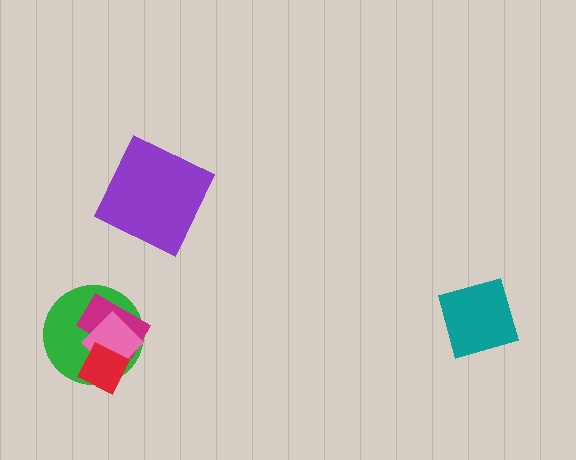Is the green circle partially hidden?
Yes, it is partially covered by another shape.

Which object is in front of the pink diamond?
The red diamond is in front of the pink diamond.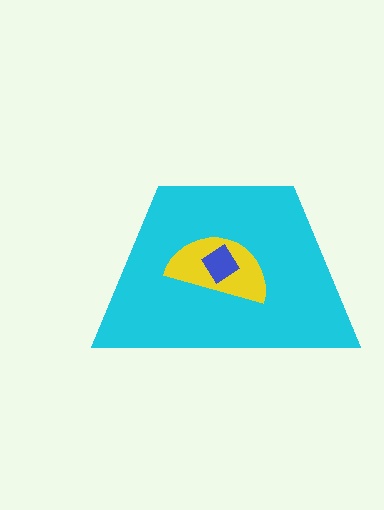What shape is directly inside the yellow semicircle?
The blue diamond.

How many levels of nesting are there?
3.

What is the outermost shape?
The cyan trapezoid.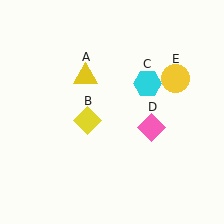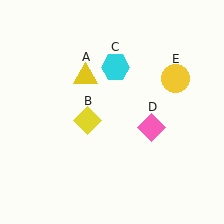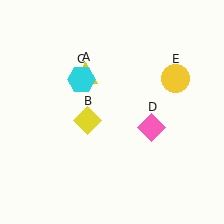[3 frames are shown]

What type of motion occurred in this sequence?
The cyan hexagon (object C) rotated counterclockwise around the center of the scene.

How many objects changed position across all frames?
1 object changed position: cyan hexagon (object C).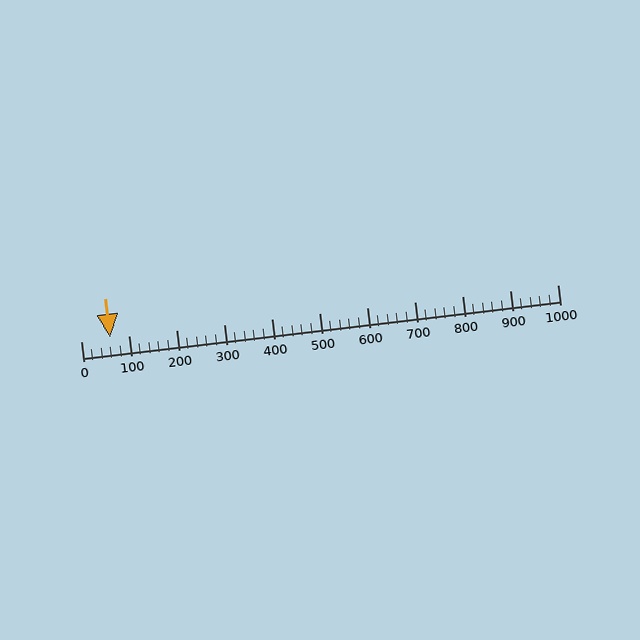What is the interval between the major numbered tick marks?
The major tick marks are spaced 100 units apart.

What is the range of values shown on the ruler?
The ruler shows values from 0 to 1000.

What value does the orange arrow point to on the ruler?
The orange arrow points to approximately 62.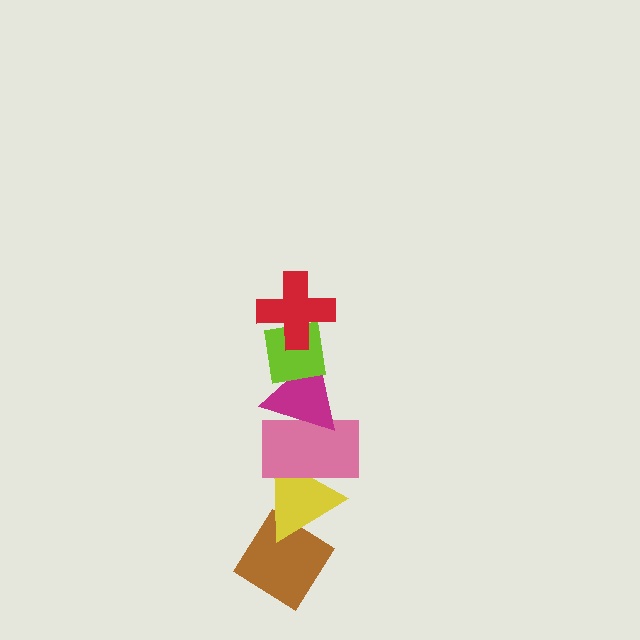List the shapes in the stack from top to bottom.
From top to bottom: the red cross, the lime square, the magenta triangle, the pink rectangle, the yellow triangle, the brown diamond.